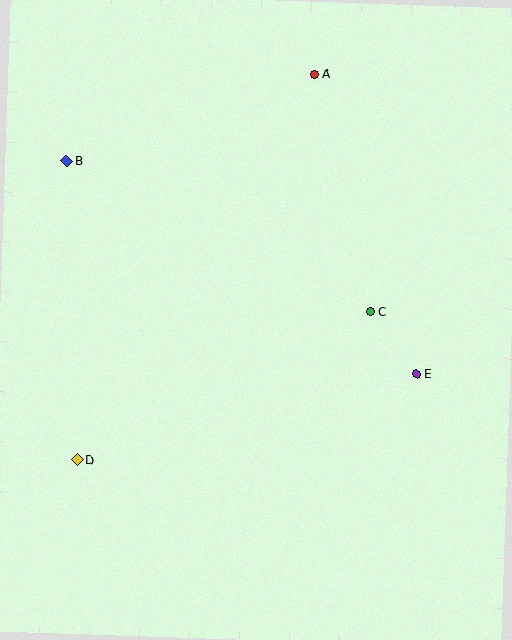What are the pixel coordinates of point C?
Point C is at (371, 312).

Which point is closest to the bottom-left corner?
Point D is closest to the bottom-left corner.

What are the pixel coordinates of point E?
Point E is at (417, 374).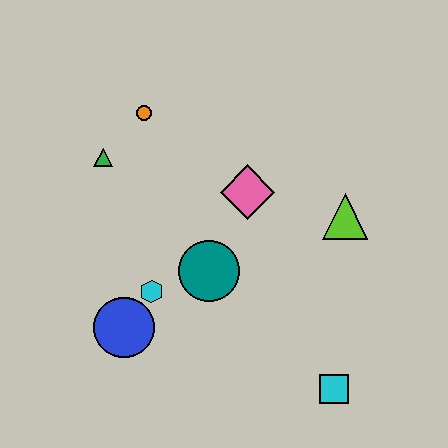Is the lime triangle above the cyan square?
Yes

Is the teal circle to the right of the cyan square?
No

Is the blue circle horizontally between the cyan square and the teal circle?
No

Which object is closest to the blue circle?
The cyan hexagon is closest to the blue circle.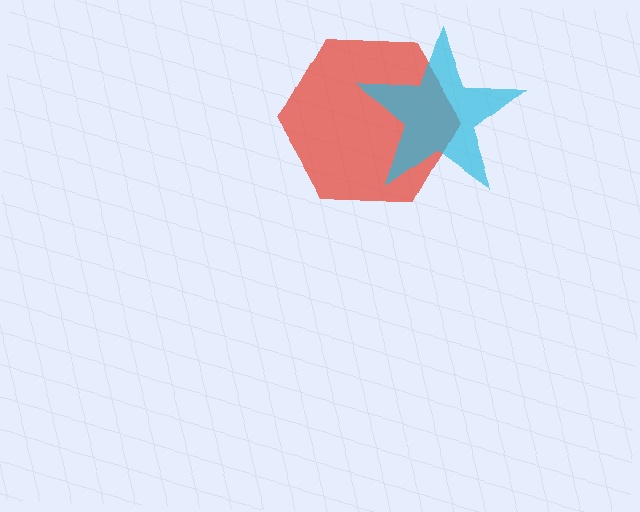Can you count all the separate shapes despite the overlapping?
Yes, there are 2 separate shapes.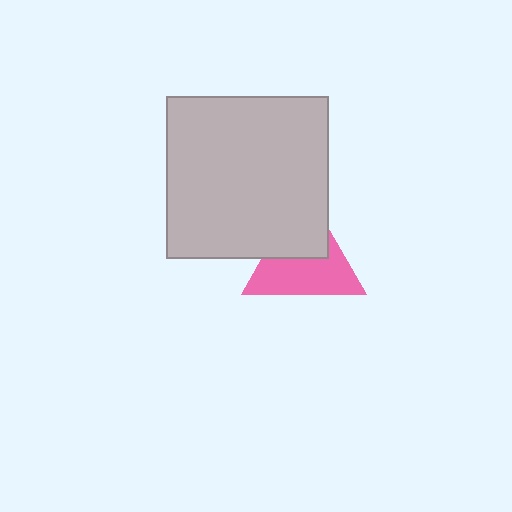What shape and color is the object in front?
The object in front is a light gray square.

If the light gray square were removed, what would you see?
You would see the complete pink triangle.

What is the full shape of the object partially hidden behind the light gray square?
The partially hidden object is a pink triangle.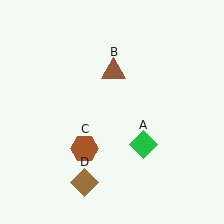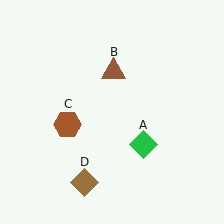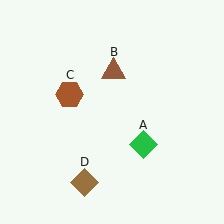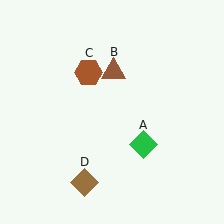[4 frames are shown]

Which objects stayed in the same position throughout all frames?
Green diamond (object A) and brown triangle (object B) and brown diamond (object D) remained stationary.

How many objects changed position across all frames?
1 object changed position: brown hexagon (object C).